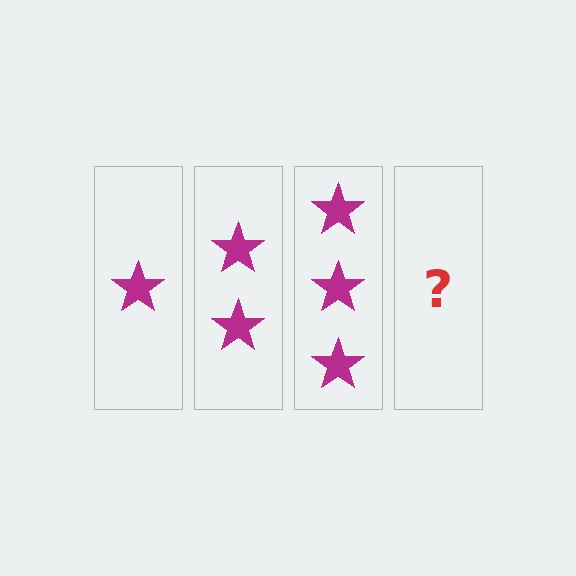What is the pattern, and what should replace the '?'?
The pattern is that each step adds one more star. The '?' should be 4 stars.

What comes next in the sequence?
The next element should be 4 stars.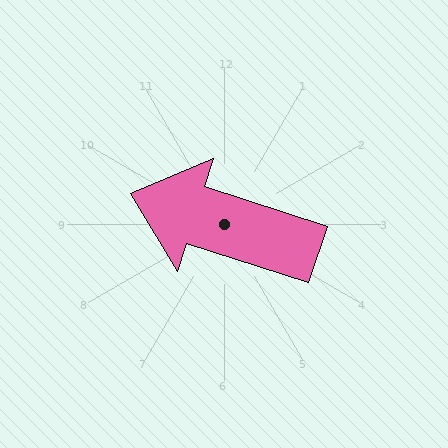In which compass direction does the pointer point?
West.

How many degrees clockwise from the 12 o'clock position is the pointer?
Approximately 288 degrees.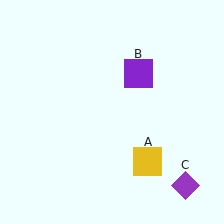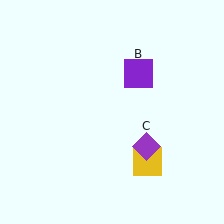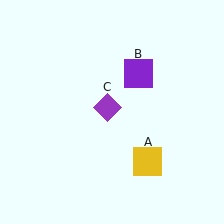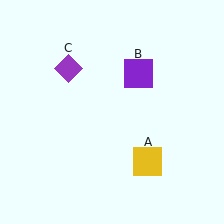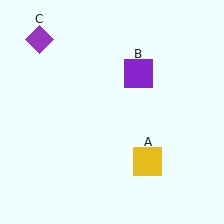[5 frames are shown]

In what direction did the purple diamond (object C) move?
The purple diamond (object C) moved up and to the left.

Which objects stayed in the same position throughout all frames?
Yellow square (object A) and purple square (object B) remained stationary.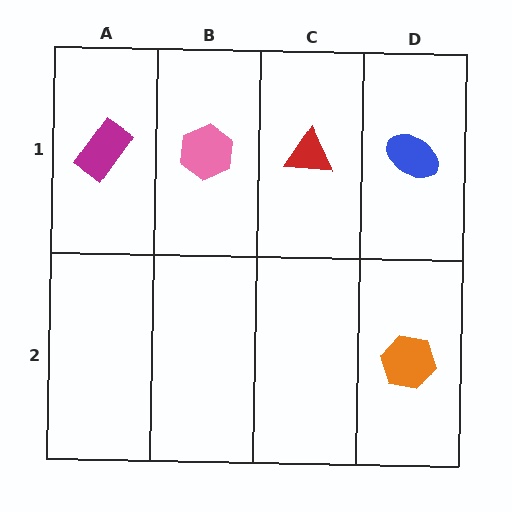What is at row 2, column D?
An orange hexagon.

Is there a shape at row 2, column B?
No, that cell is empty.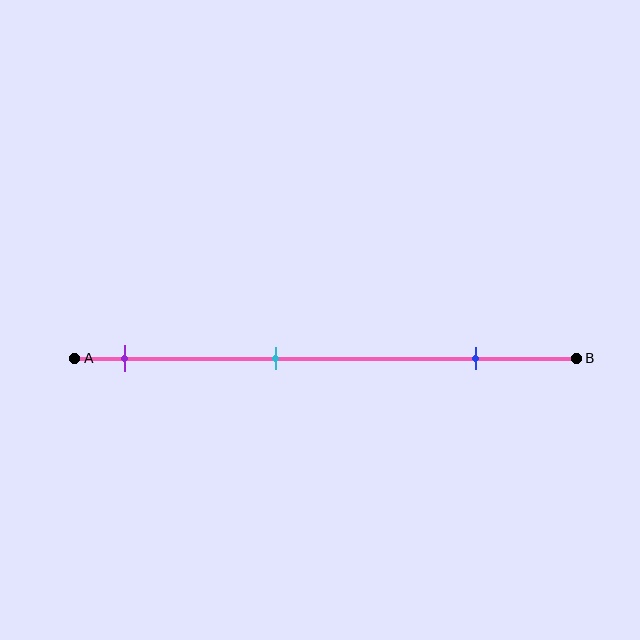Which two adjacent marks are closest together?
The purple and cyan marks are the closest adjacent pair.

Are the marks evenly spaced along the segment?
Yes, the marks are approximately evenly spaced.